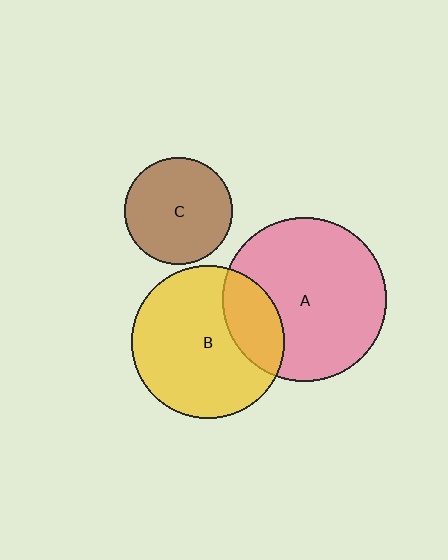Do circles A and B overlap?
Yes.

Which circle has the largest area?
Circle A (pink).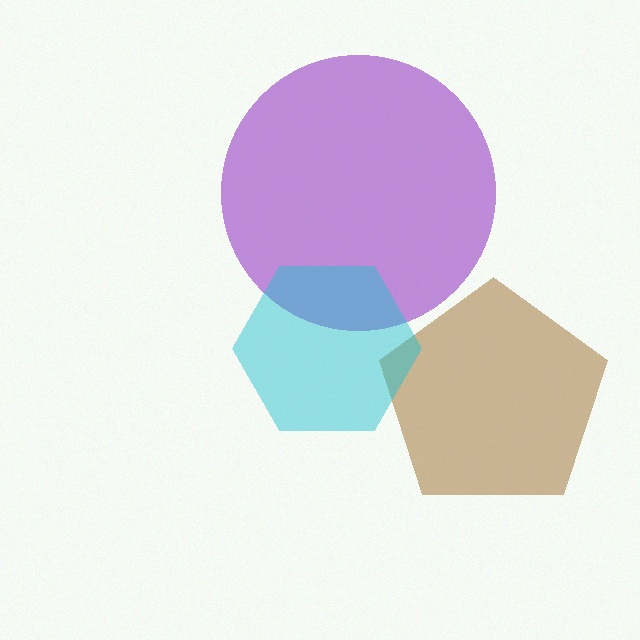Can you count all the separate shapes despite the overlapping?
Yes, there are 3 separate shapes.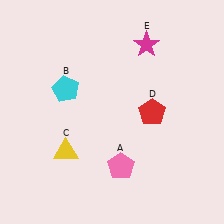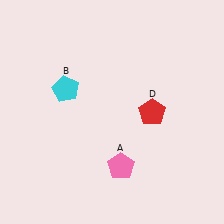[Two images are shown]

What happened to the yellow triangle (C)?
The yellow triangle (C) was removed in Image 2. It was in the bottom-left area of Image 1.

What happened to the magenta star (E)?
The magenta star (E) was removed in Image 2. It was in the top-right area of Image 1.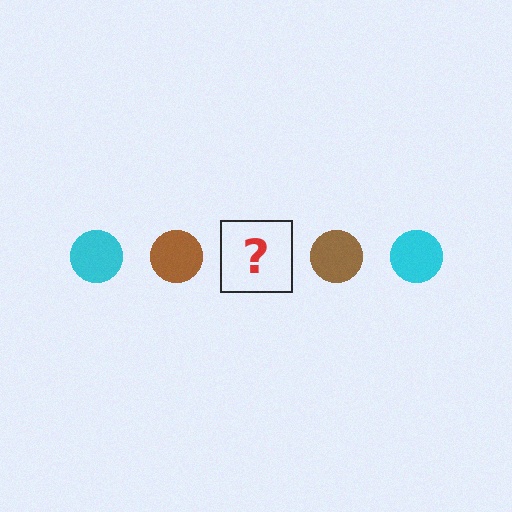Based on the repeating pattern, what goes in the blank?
The blank should be a cyan circle.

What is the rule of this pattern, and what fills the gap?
The rule is that the pattern cycles through cyan, brown circles. The gap should be filled with a cyan circle.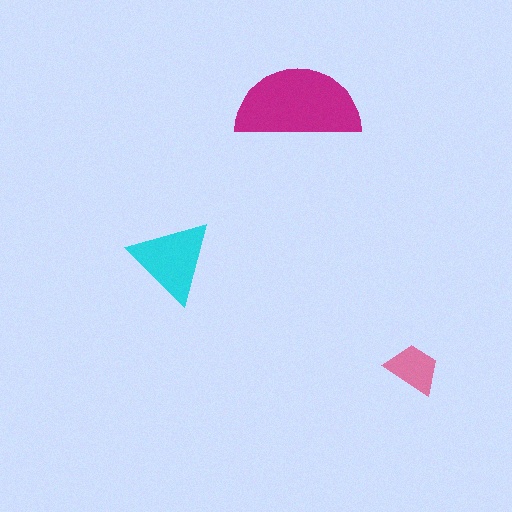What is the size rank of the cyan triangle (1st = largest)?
2nd.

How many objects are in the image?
There are 3 objects in the image.